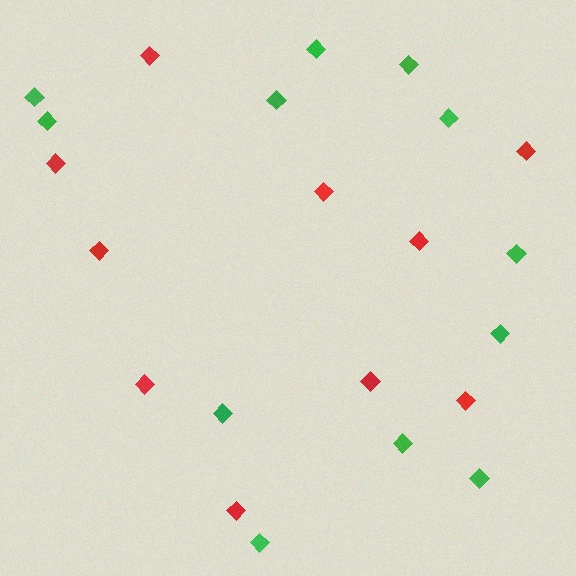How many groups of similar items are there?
There are 2 groups: one group of red diamonds (10) and one group of green diamonds (12).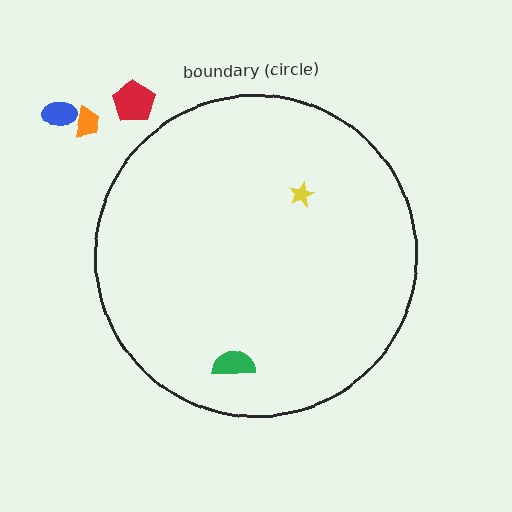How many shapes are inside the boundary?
2 inside, 3 outside.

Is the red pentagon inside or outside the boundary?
Outside.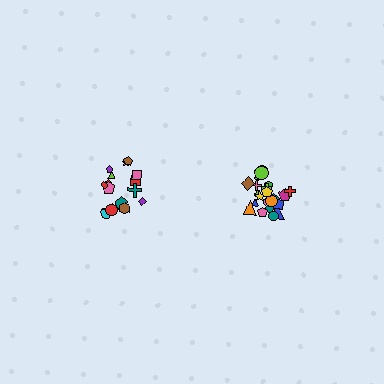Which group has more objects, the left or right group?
The right group.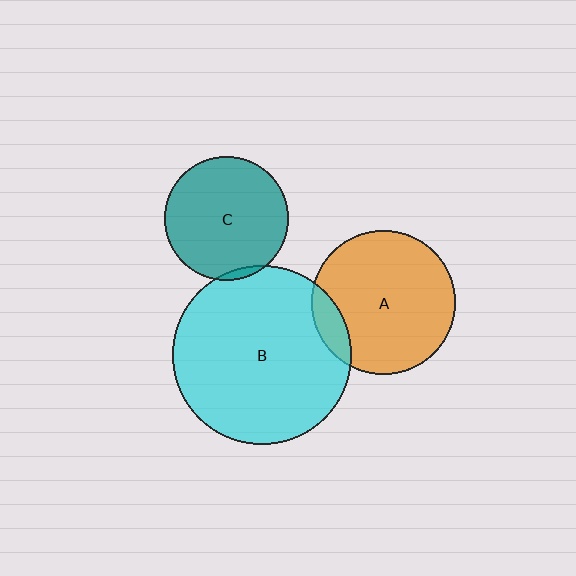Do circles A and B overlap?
Yes.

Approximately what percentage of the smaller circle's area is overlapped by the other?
Approximately 10%.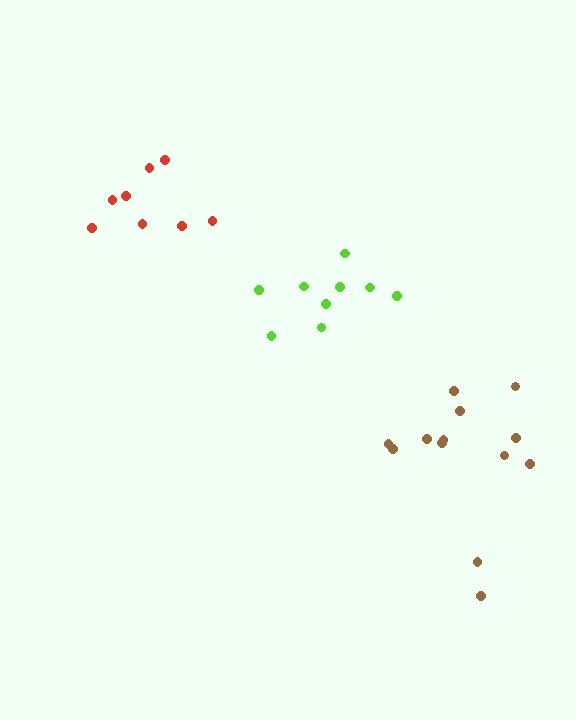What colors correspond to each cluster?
The clusters are colored: lime, red, brown.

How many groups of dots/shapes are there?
There are 3 groups.